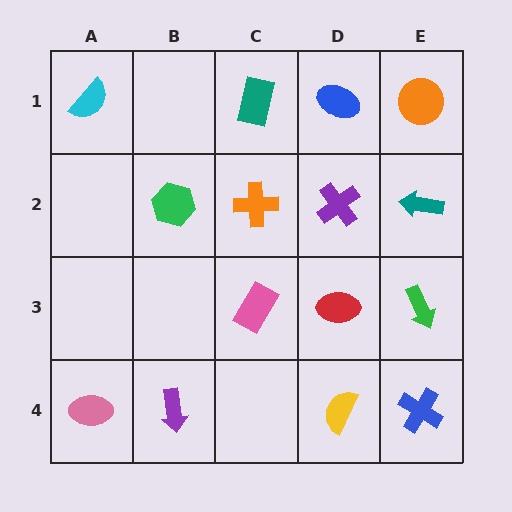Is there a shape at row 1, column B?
No, that cell is empty.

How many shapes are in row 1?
4 shapes.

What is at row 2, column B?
A green hexagon.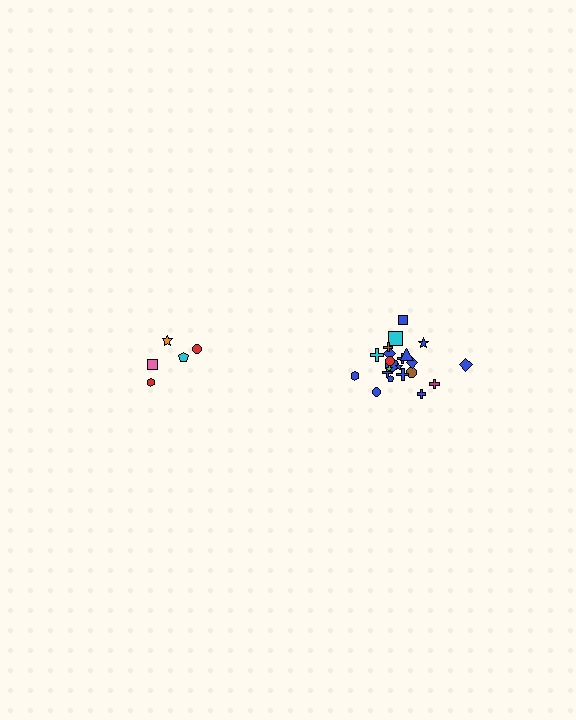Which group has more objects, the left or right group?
The right group.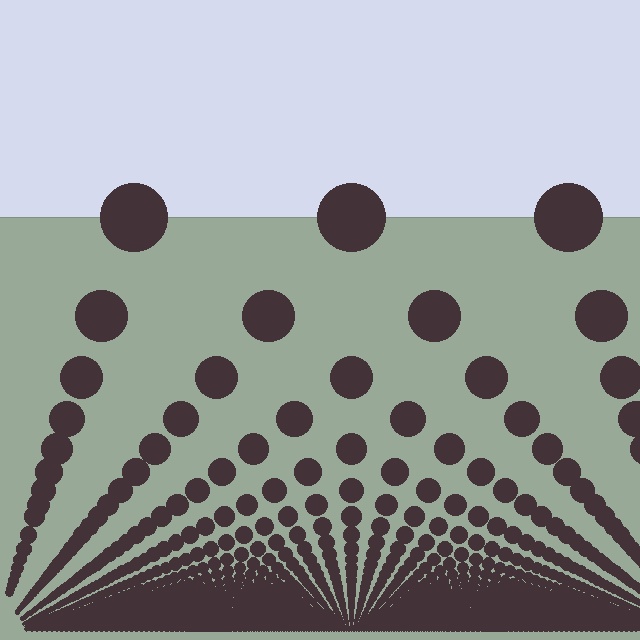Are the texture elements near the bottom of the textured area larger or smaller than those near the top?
Smaller. The gradient is inverted — elements near the bottom are smaller and denser.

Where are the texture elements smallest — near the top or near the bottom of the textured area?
Near the bottom.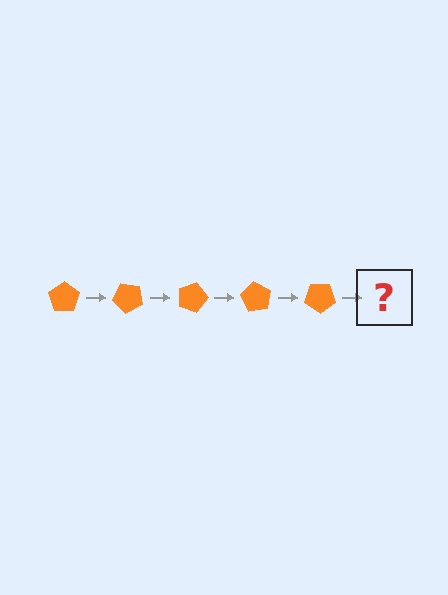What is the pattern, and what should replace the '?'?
The pattern is that the pentagon rotates 45 degrees each step. The '?' should be an orange pentagon rotated 225 degrees.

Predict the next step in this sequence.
The next step is an orange pentagon rotated 225 degrees.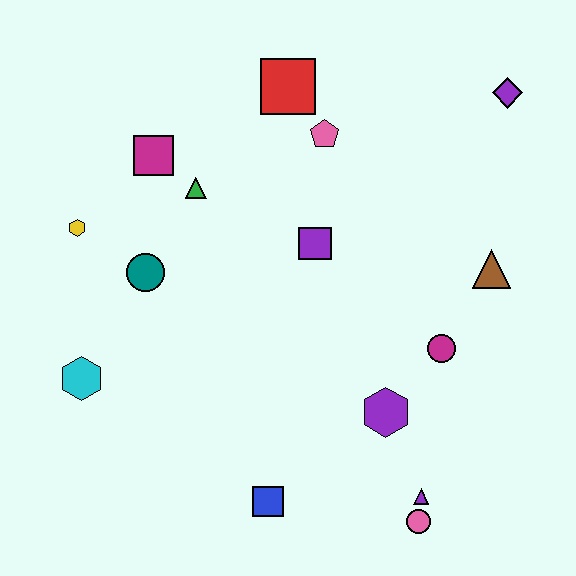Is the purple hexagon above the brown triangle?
No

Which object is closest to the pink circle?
The purple triangle is closest to the pink circle.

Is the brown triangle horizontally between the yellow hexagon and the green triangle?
No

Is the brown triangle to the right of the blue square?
Yes